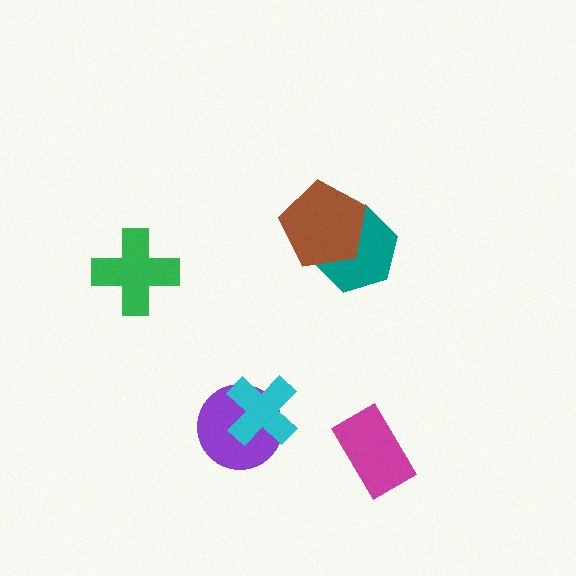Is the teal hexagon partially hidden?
Yes, it is partially covered by another shape.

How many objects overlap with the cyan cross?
1 object overlaps with the cyan cross.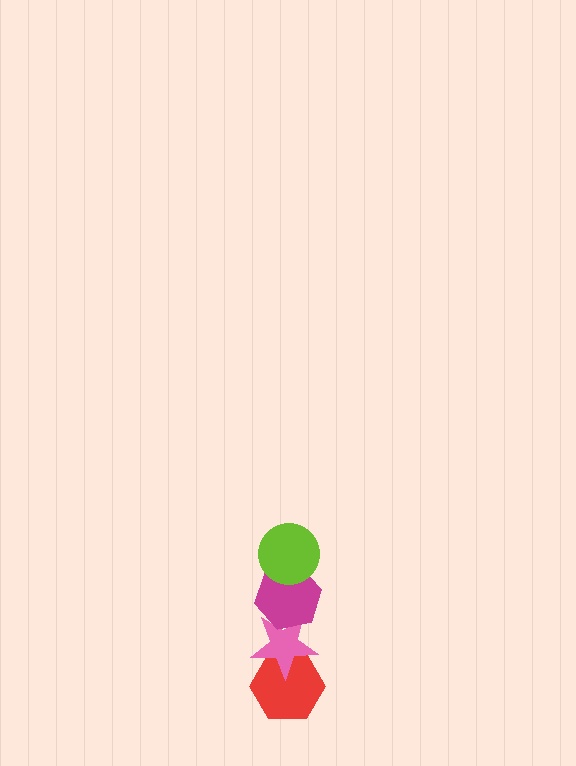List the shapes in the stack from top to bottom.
From top to bottom: the lime circle, the magenta hexagon, the pink star, the red hexagon.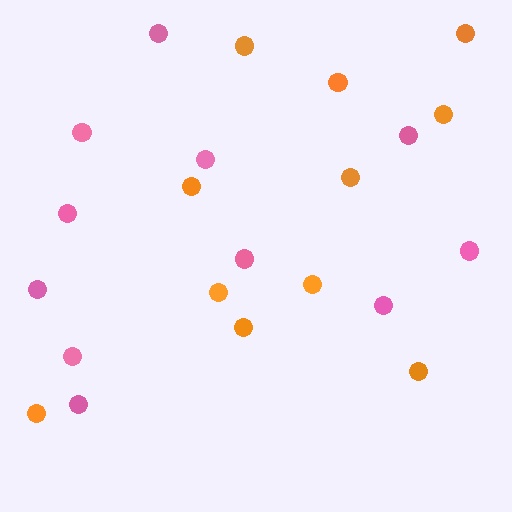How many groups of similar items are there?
There are 2 groups: one group of orange circles (11) and one group of pink circles (11).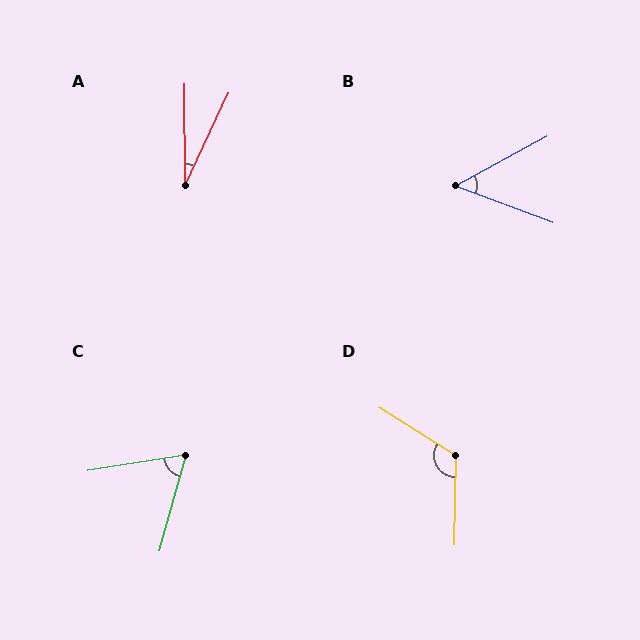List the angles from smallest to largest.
A (26°), B (48°), C (65°), D (121°).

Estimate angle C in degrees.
Approximately 65 degrees.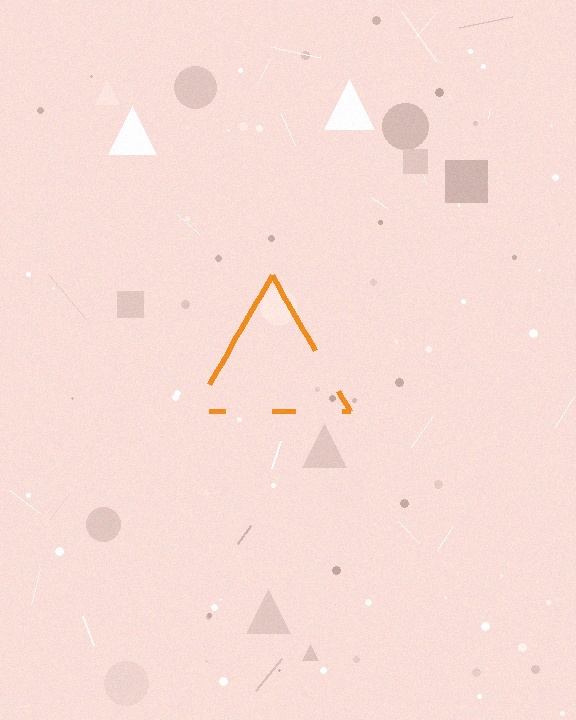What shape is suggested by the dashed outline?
The dashed outline suggests a triangle.